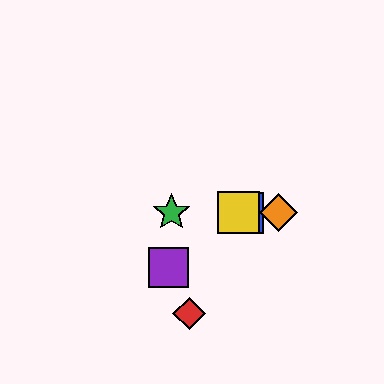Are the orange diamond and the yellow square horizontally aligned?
Yes, both are at y≈213.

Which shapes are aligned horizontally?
The blue square, the green star, the yellow square, the orange diamond are aligned horizontally.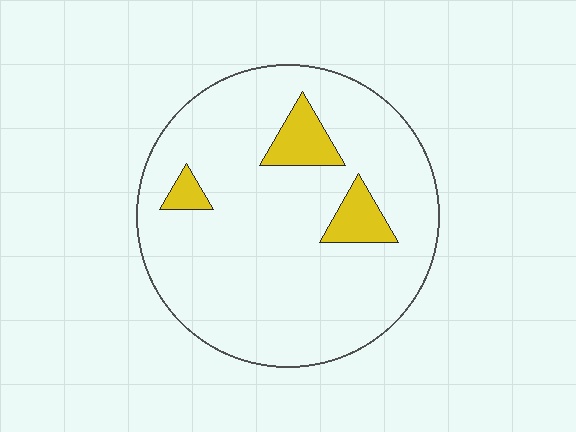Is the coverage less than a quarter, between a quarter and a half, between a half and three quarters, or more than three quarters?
Less than a quarter.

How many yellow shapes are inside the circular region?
3.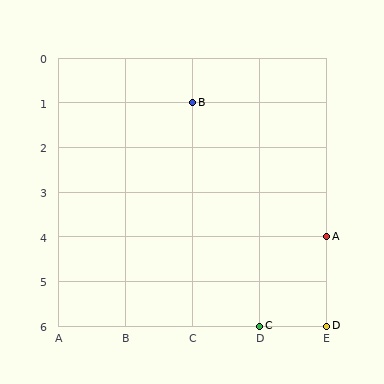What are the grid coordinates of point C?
Point C is at grid coordinates (D, 6).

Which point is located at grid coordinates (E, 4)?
Point A is at (E, 4).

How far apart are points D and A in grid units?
Points D and A are 2 rows apart.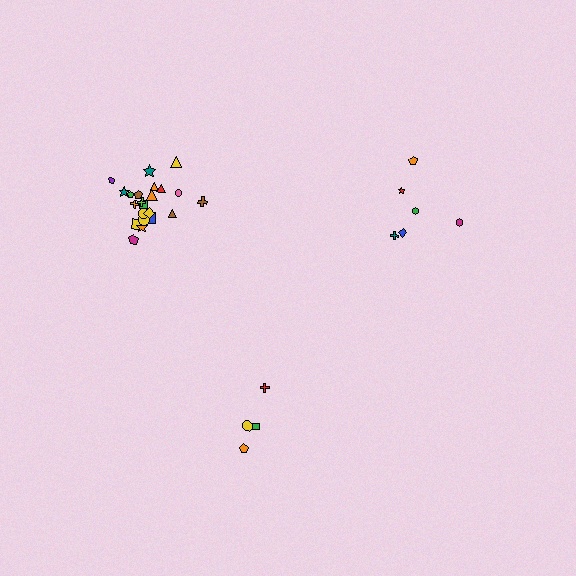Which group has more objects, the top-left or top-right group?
The top-left group.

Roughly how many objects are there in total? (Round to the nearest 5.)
Roughly 30 objects in total.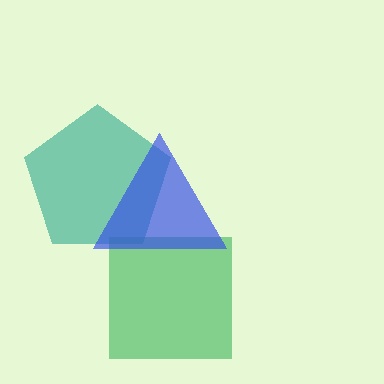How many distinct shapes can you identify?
There are 3 distinct shapes: a teal pentagon, a green square, a blue triangle.